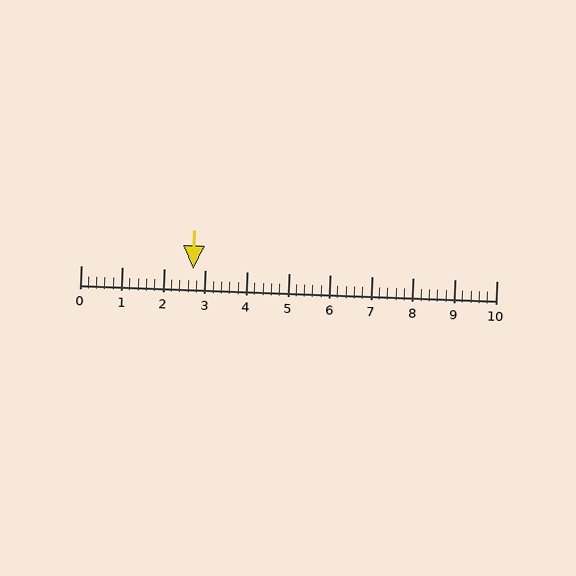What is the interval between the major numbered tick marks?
The major tick marks are spaced 1 units apart.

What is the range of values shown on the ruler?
The ruler shows values from 0 to 10.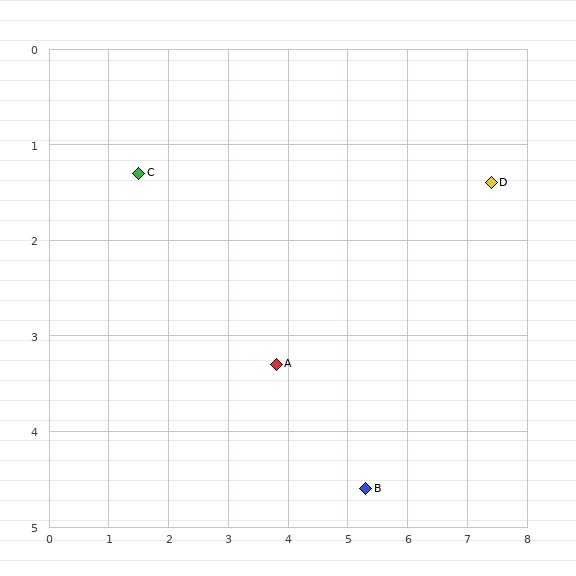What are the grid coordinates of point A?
Point A is at approximately (3.8, 3.3).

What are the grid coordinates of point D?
Point D is at approximately (7.4, 1.4).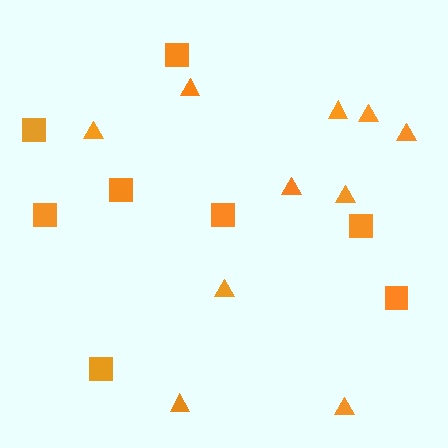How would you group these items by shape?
There are 2 groups: one group of squares (8) and one group of triangles (10).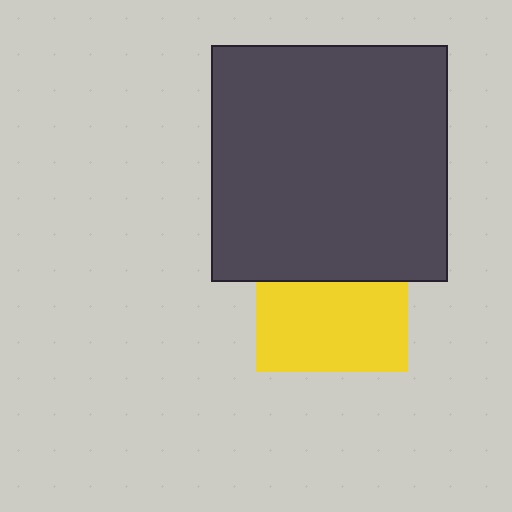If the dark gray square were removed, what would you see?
You would see the complete yellow square.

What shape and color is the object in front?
The object in front is a dark gray square.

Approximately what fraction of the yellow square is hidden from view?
Roughly 41% of the yellow square is hidden behind the dark gray square.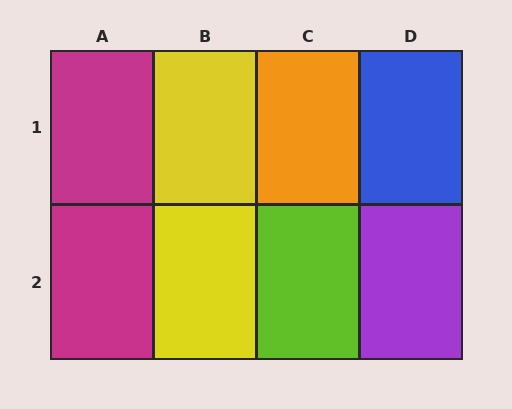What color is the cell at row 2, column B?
Yellow.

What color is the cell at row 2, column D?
Purple.